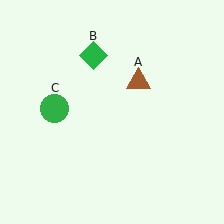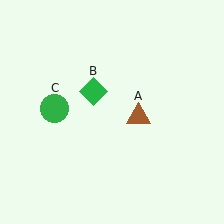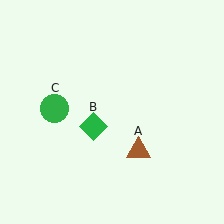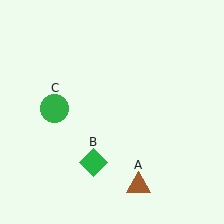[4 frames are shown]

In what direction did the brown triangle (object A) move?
The brown triangle (object A) moved down.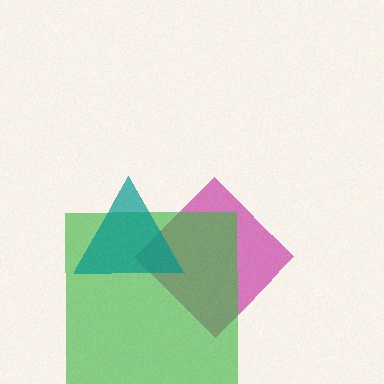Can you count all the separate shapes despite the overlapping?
Yes, there are 3 separate shapes.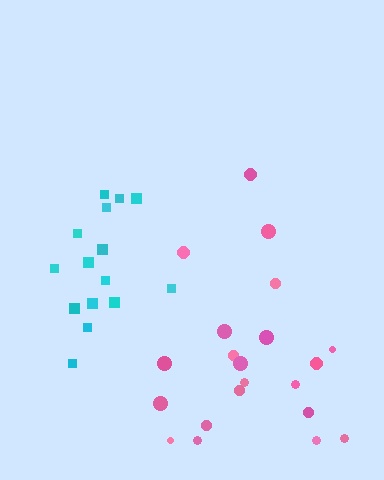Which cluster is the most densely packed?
Cyan.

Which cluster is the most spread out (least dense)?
Pink.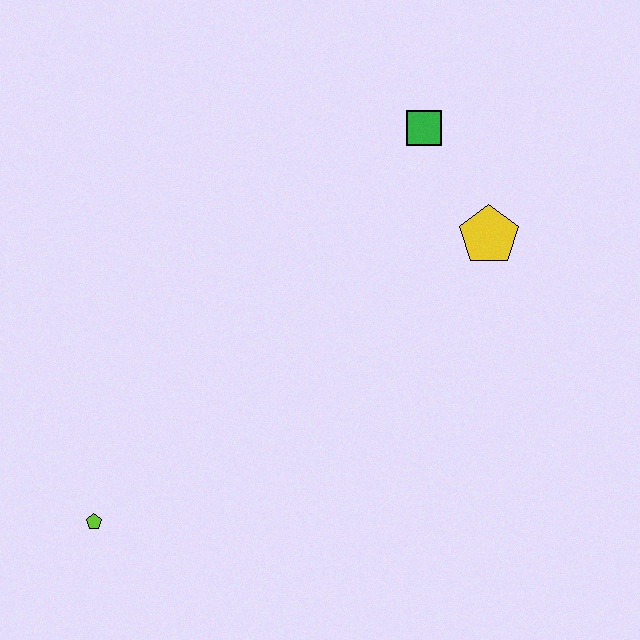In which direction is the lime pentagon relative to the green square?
The lime pentagon is below the green square.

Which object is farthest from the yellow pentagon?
The lime pentagon is farthest from the yellow pentagon.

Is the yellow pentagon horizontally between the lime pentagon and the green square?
No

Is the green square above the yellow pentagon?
Yes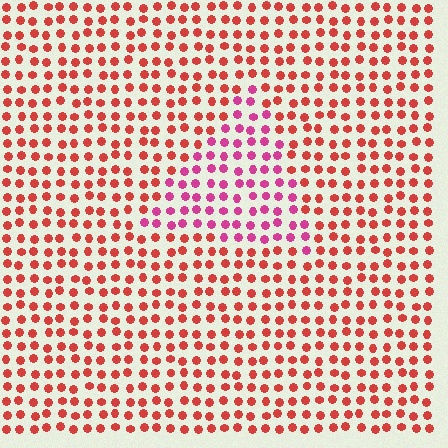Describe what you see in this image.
The image is filled with small red elements in a uniform arrangement. A triangle-shaped region is visible where the elements are tinted to a slightly different hue, forming a subtle color boundary.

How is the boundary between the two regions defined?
The boundary is defined purely by a slight shift in hue (about 37 degrees). Spacing, size, and orientation are identical on both sides.